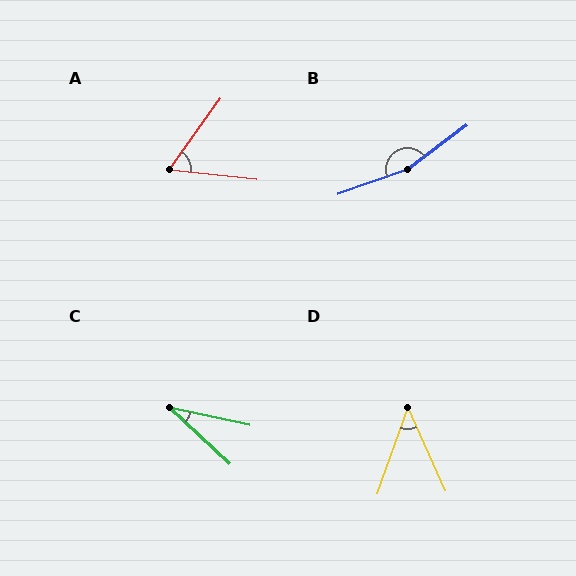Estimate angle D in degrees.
Approximately 43 degrees.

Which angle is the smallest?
C, at approximately 31 degrees.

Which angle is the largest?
B, at approximately 162 degrees.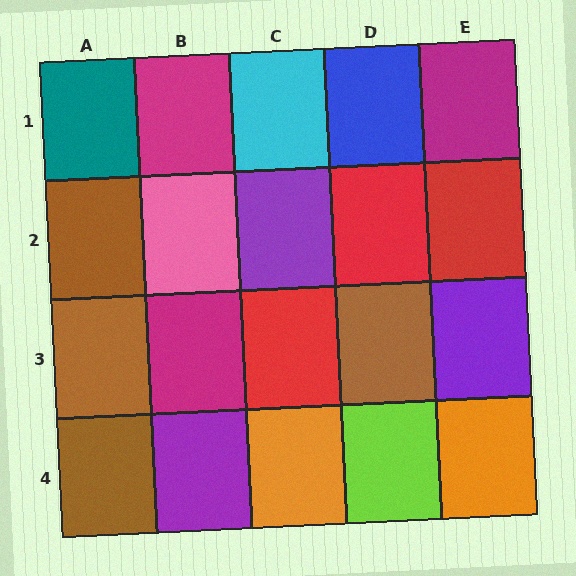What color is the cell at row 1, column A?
Teal.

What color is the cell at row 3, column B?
Magenta.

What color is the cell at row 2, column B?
Pink.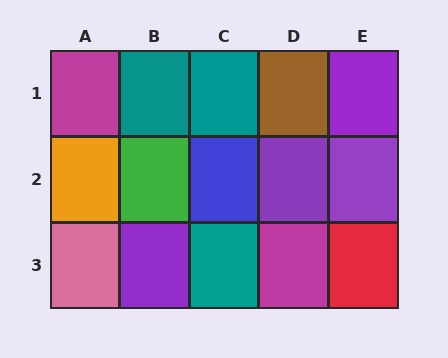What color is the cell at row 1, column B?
Teal.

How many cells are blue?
1 cell is blue.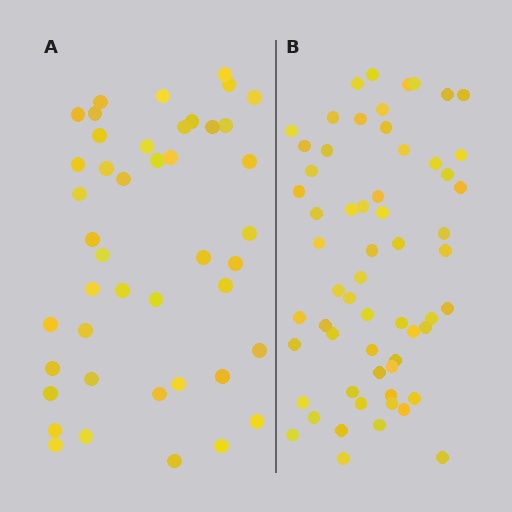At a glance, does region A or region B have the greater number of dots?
Region B (the right region) has more dots.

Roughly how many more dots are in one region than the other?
Region B has approximately 15 more dots than region A.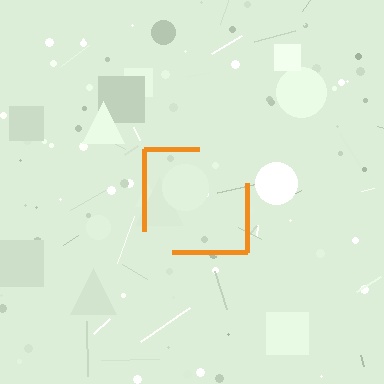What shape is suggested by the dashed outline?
The dashed outline suggests a square.